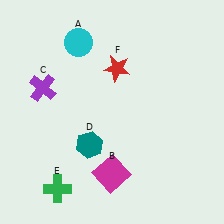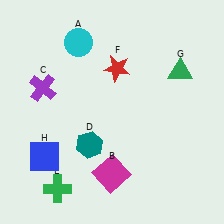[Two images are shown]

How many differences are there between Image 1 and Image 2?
There are 2 differences between the two images.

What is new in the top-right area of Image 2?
A green triangle (G) was added in the top-right area of Image 2.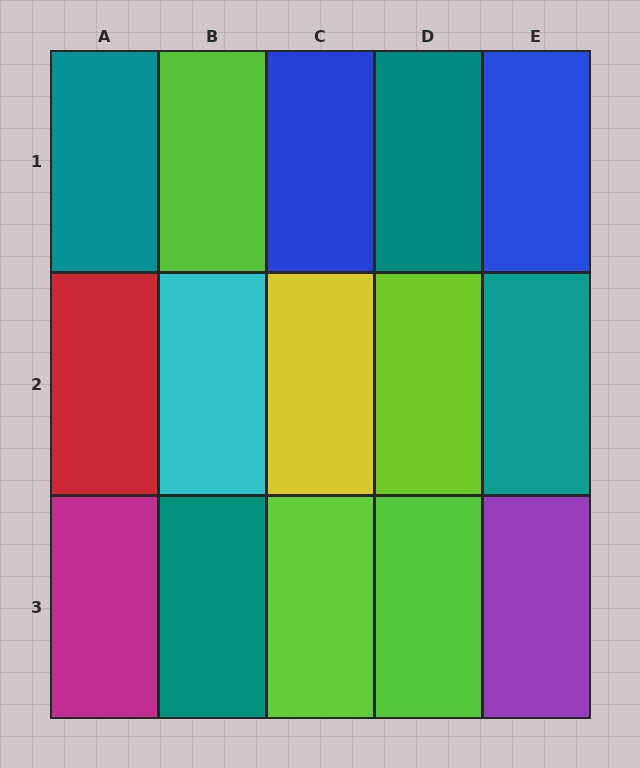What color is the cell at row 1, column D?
Teal.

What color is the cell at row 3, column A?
Magenta.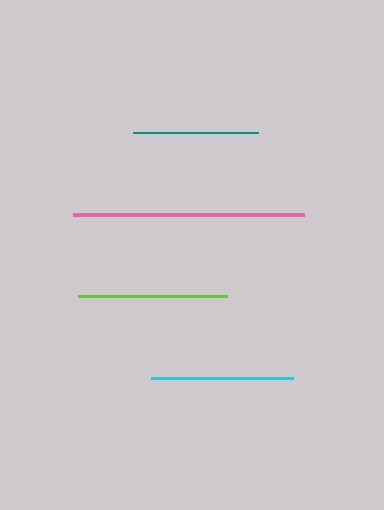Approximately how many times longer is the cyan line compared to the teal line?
The cyan line is approximately 1.1 times the length of the teal line.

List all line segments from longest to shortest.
From longest to shortest: pink, lime, cyan, teal.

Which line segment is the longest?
The pink line is the longest at approximately 231 pixels.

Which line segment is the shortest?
The teal line is the shortest at approximately 125 pixels.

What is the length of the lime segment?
The lime segment is approximately 149 pixels long.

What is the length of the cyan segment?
The cyan segment is approximately 142 pixels long.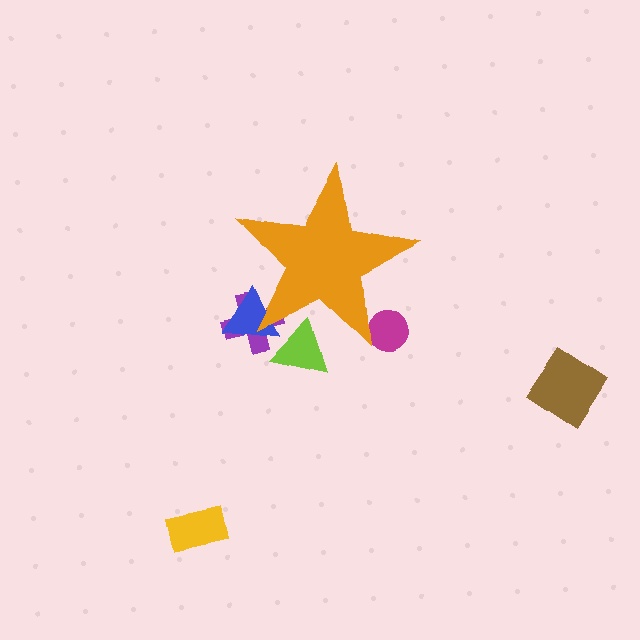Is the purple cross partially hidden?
Yes, the purple cross is partially hidden behind the orange star.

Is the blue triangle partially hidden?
Yes, the blue triangle is partially hidden behind the orange star.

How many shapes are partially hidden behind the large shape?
4 shapes are partially hidden.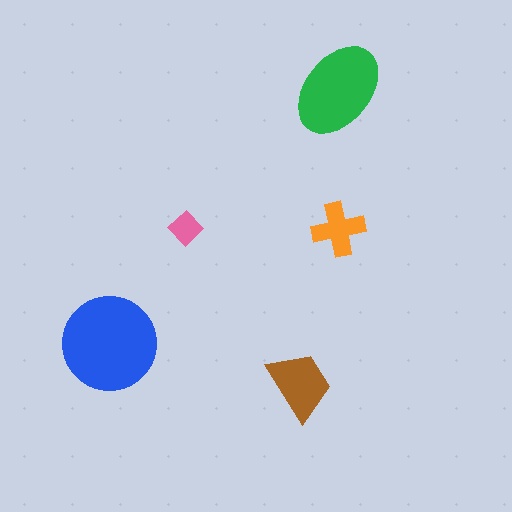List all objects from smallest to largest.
The pink diamond, the orange cross, the brown trapezoid, the green ellipse, the blue circle.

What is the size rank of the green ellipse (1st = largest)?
2nd.